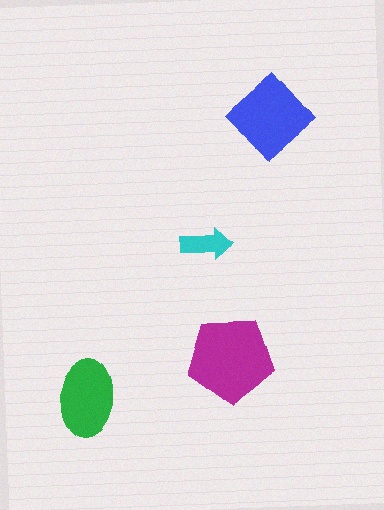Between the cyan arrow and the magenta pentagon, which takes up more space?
The magenta pentagon.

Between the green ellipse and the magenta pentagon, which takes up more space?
The magenta pentagon.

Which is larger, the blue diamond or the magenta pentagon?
The magenta pentagon.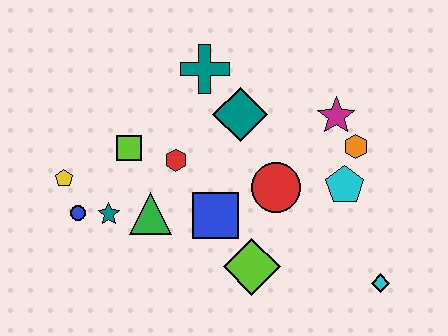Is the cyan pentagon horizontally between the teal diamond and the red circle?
No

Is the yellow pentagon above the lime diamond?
Yes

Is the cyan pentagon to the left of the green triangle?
No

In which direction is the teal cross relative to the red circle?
The teal cross is above the red circle.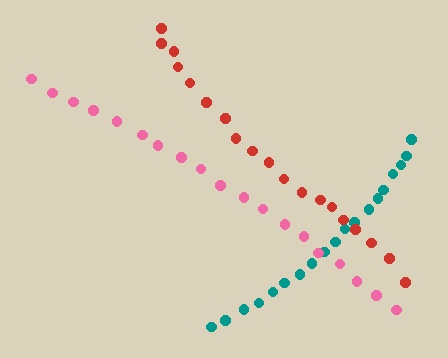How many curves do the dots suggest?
There are 3 distinct paths.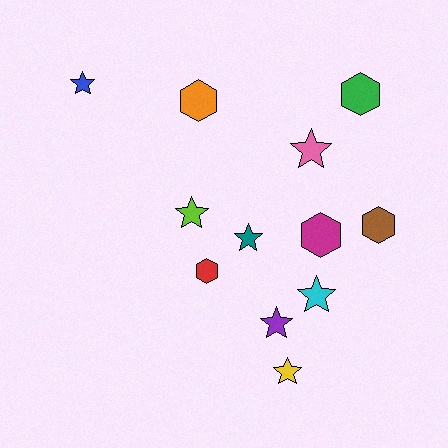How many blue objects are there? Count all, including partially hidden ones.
There is 1 blue object.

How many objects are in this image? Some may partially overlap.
There are 12 objects.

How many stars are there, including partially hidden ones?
There are 7 stars.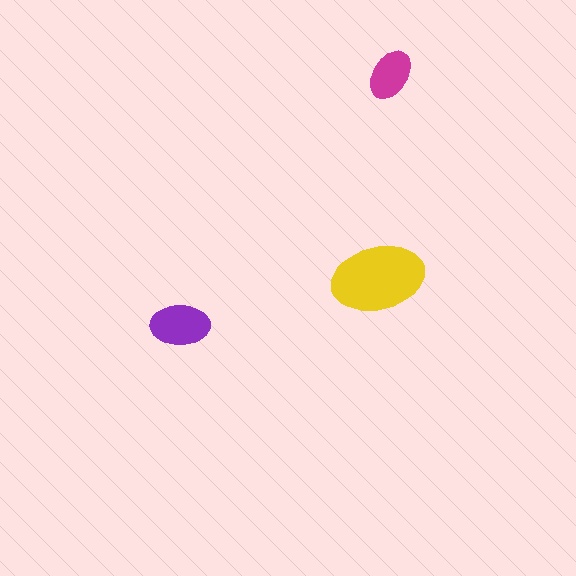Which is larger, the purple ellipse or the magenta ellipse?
The purple one.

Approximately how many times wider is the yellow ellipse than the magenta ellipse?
About 2 times wider.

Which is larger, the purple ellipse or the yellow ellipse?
The yellow one.